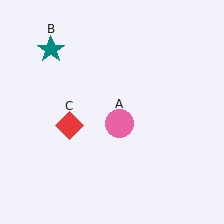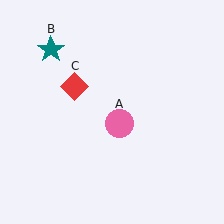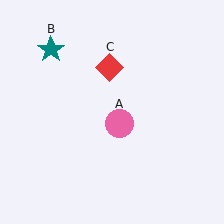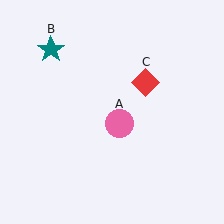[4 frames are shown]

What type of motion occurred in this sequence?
The red diamond (object C) rotated clockwise around the center of the scene.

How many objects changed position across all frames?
1 object changed position: red diamond (object C).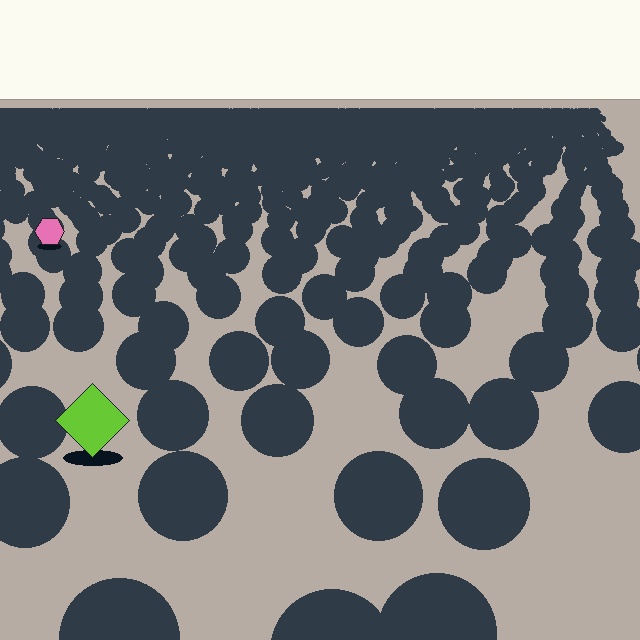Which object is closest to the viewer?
The lime diamond is closest. The texture marks near it are larger and more spread out.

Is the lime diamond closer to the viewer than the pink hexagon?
Yes. The lime diamond is closer — you can tell from the texture gradient: the ground texture is coarser near it.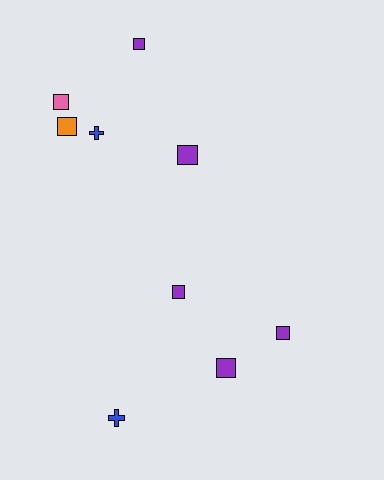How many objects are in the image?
There are 9 objects.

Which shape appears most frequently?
Square, with 7 objects.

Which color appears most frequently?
Purple, with 5 objects.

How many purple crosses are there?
There are no purple crosses.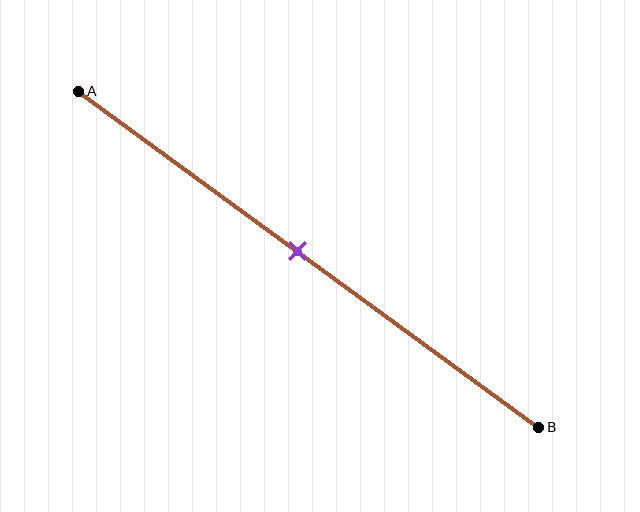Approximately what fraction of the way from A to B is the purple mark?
The purple mark is approximately 50% of the way from A to B.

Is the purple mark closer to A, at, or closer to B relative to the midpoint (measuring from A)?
The purple mark is approximately at the midpoint of segment AB.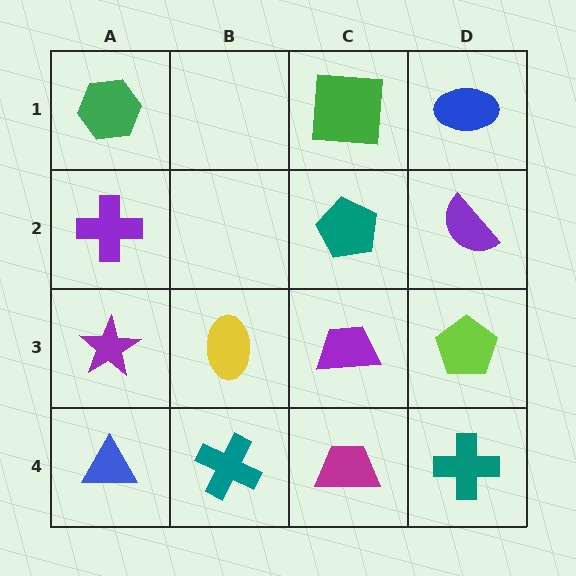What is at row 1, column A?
A green hexagon.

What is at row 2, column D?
A purple semicircle.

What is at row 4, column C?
A magenta trapezoid.